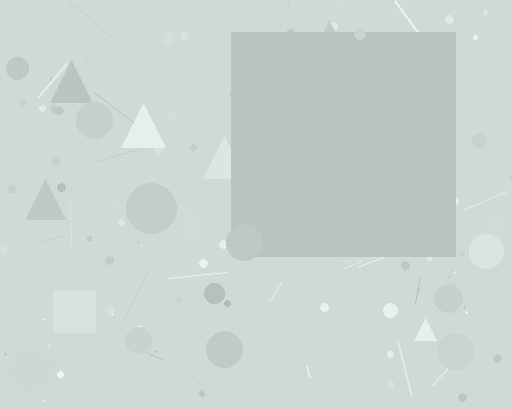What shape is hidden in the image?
A square is hidden in the image.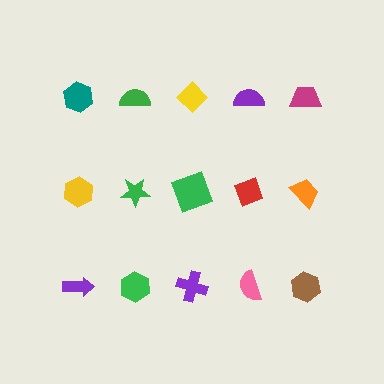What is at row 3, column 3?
A purple cross.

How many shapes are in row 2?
5 shapes.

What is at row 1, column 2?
A green semicircle.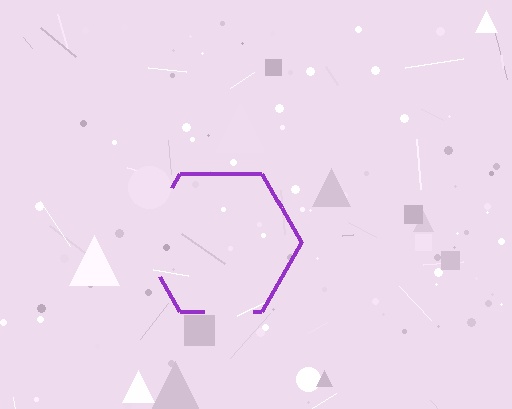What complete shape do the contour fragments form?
The contour fragments form a hexagon.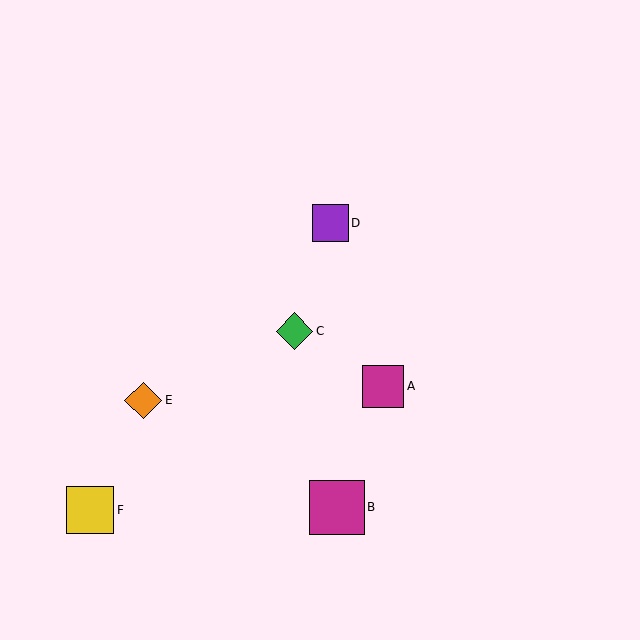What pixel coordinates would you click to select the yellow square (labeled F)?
Click at (90, 510) to select the yellow square F.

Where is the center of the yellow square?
The center of the yellow square is at (90, 510).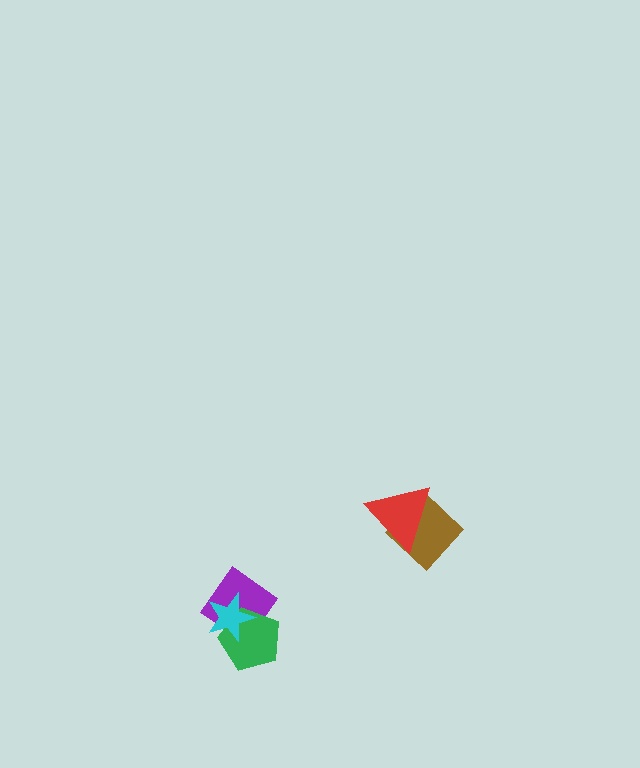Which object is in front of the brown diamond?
The red triangle is in front of the brown diamond.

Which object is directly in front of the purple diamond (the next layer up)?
The green pentagon is directly in front of the purple diamond.